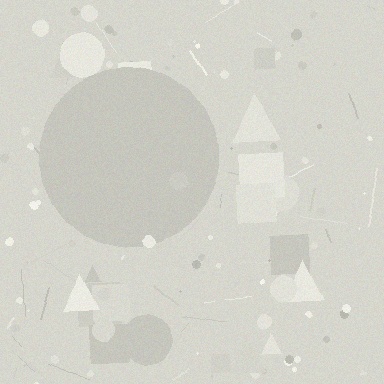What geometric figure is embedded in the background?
A circle is embedded in the background.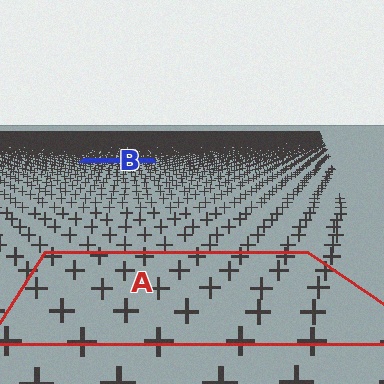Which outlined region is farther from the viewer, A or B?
Region B is farther from the viewer — the texture elements inside it appear smaller and more densely packed.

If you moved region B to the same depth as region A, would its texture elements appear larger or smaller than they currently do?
They would appear larger. At a closer depth, the same texture elements are projected at a bigger on-screen size.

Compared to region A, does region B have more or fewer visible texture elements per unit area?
Region B has more texture elements per unit area — they are packed more densely because it is farther away.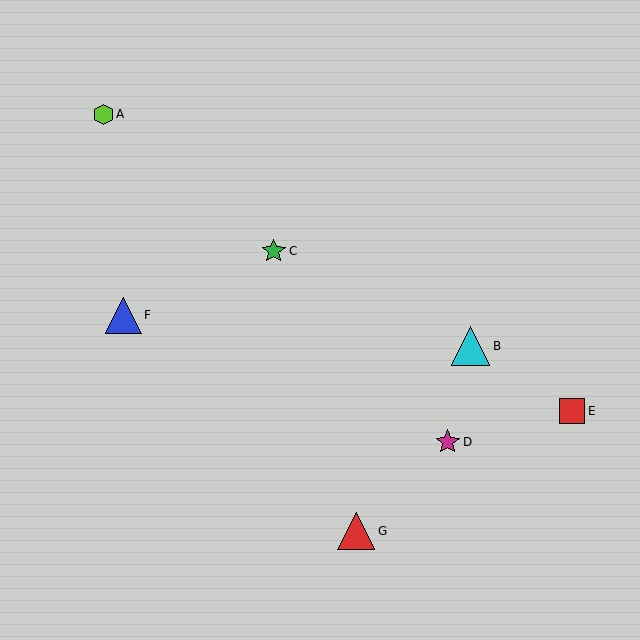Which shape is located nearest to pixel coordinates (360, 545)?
The red triangle (labeled G) at (356, 531) is nearest to that location.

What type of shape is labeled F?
Shape F is a blue triangle.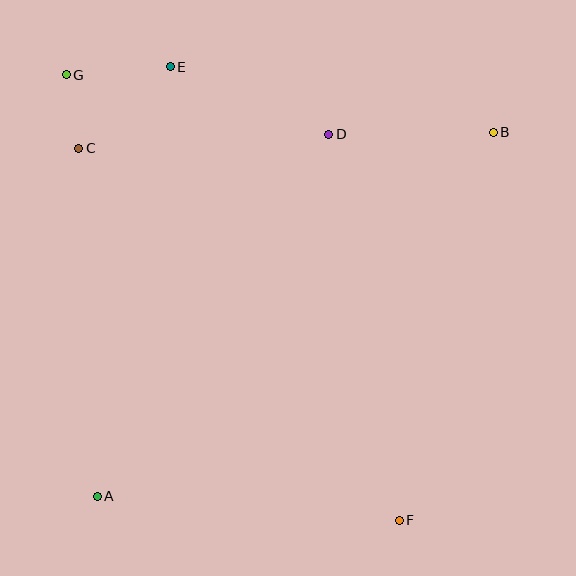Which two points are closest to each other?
Points C and G are closest to each other.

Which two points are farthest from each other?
Points F and G are farthest from each other.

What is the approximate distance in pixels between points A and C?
The distance between A and C is approximately 349 pixels.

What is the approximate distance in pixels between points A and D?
The distance between A and D is approximately 430 pixels.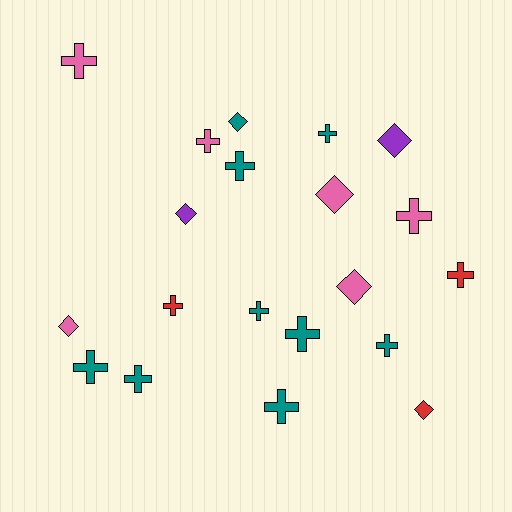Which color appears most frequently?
Teal, with 9 objects.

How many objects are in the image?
There are 20 objects.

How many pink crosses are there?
There are 3 pink crosses.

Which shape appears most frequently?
Cross, with 13 objects.